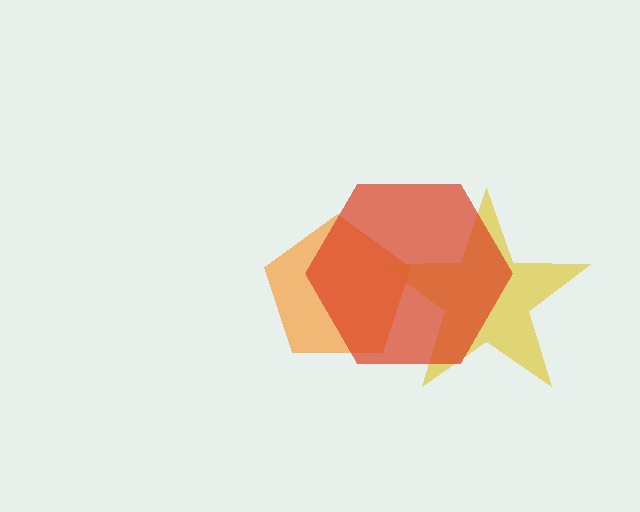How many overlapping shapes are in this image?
There are 3 overlapping shapes in the image.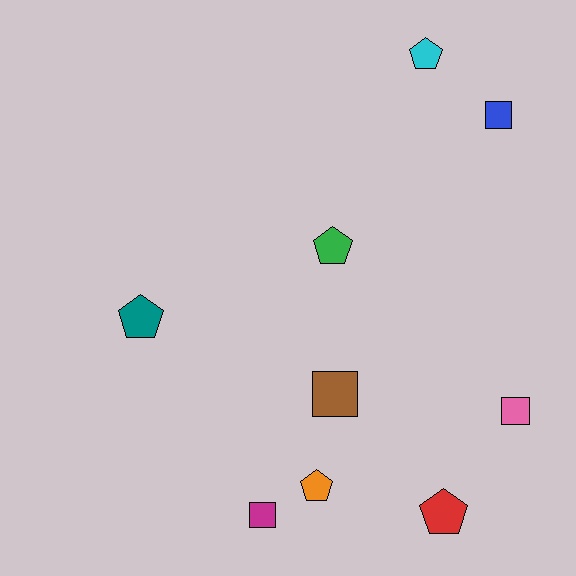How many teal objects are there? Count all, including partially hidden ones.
There is 1 teal object.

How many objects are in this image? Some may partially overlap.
There are 9 objects.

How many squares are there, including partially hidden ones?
There are 4 squares.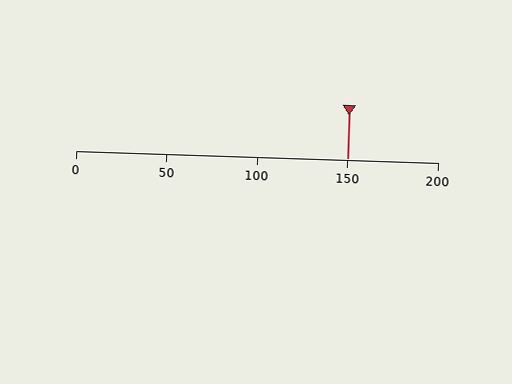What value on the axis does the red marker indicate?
The marker indicates approximately 150.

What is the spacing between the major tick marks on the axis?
The major ticks are spaced 50 apart.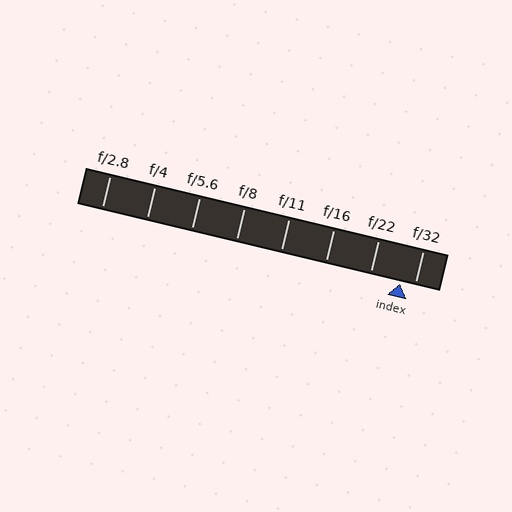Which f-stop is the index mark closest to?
The index mark is closest to f/32.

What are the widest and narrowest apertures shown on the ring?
The widest aperture shown is f/2.8 and the narrowest is f/32.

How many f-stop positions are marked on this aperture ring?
There are 8 f-stop positions marked.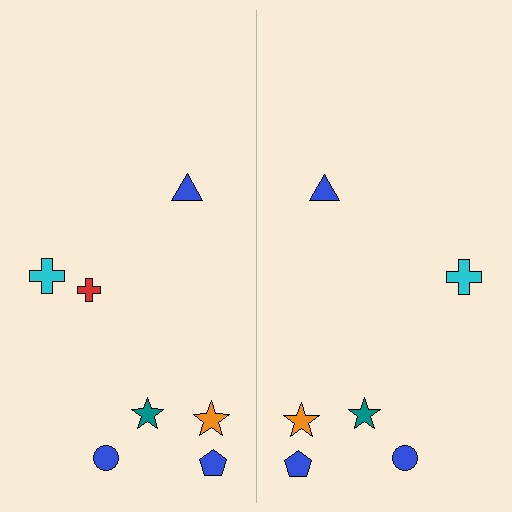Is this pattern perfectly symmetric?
No, the pattern is not perfectly symmetric. A red cross is missing from the right side.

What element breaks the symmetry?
A red cross is missing from the right side.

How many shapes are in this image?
There are 13 shapes in this image.